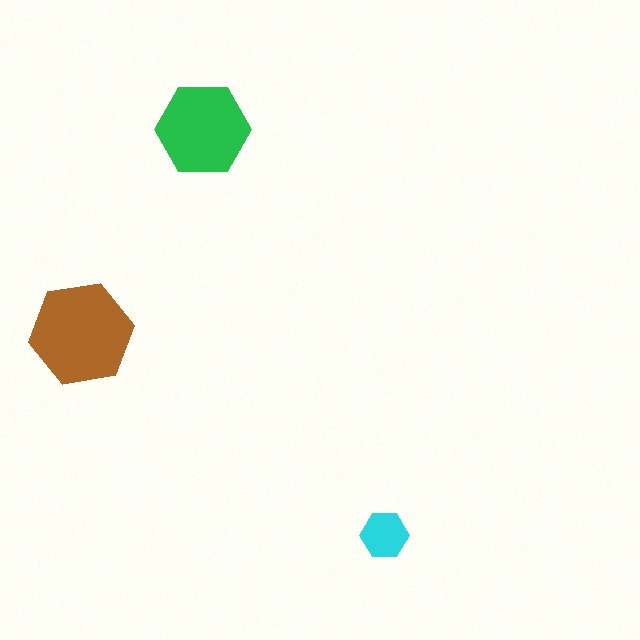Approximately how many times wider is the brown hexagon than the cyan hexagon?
About 2 times wider.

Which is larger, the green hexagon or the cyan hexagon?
The green one.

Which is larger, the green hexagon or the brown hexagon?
The brown one.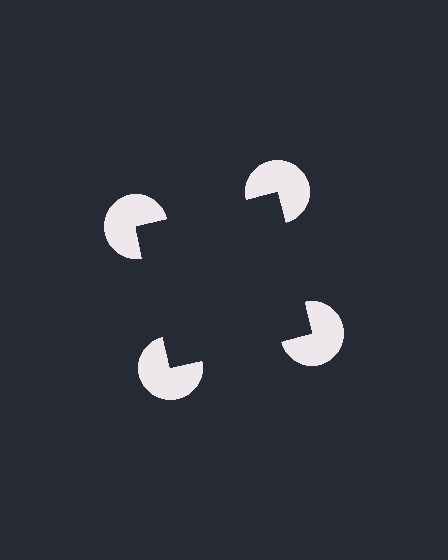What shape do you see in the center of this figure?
An illusory square — its edges are inferred from the aligned wedge cuts in the pac-man discs, not physically drawn.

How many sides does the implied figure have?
4 sides.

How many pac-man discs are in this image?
There are 4 — one at each vertex of the illusory square.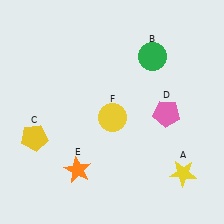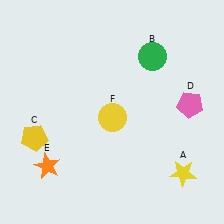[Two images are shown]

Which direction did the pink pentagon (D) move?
The pink pentagon (D) moved right.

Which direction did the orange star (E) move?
The orange star (E) moved left.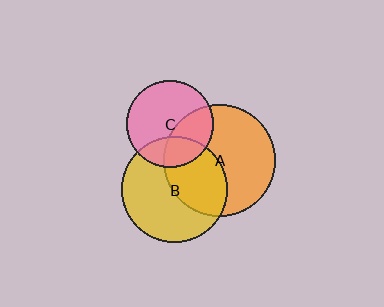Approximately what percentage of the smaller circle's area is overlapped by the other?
Approximately 25%.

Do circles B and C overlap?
Yes.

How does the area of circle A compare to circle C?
Approximately 1.6 times.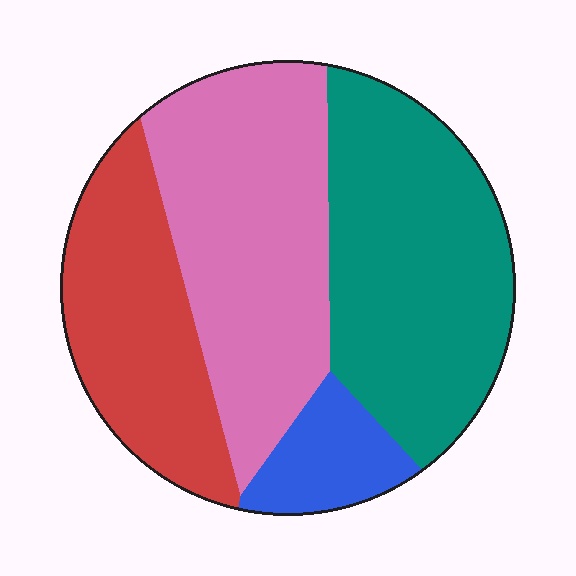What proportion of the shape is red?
Red takes up about one quarter (1/4) of the shape.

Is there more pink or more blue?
Pink.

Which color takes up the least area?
Blue, at roughly 10%.